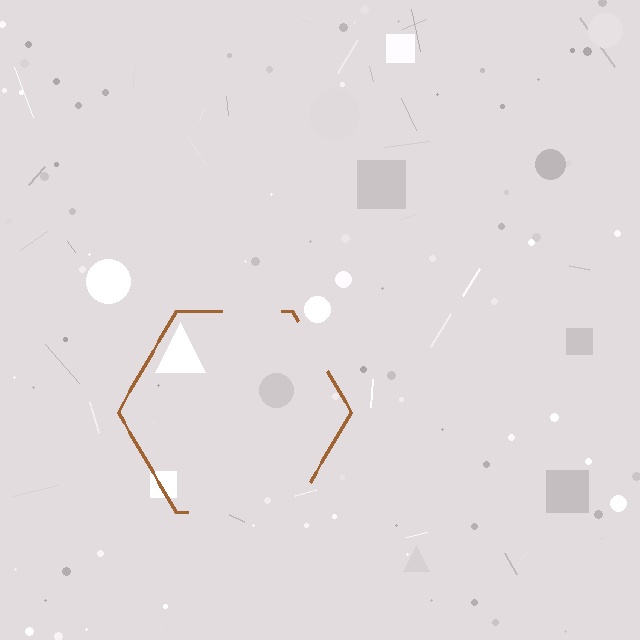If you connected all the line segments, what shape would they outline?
They would outline a hexagon.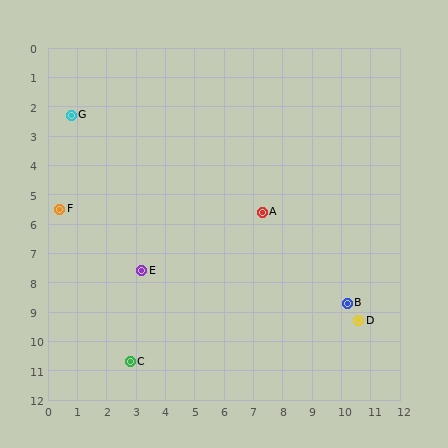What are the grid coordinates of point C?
Point C is at approximately (2.8, 10.7).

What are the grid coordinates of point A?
Point A is at approximately (7.3, 5.6).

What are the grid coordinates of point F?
Point F is at approximately (0.4, 5.5).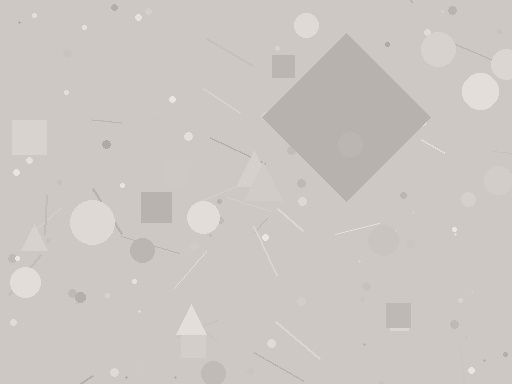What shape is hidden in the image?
A diamond is hidden in the image.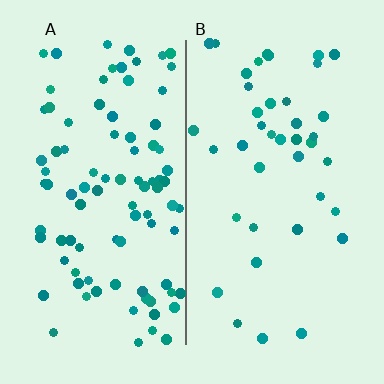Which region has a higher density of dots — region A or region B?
A (the left).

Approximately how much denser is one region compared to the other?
Approximately 2.3× — region A over region B.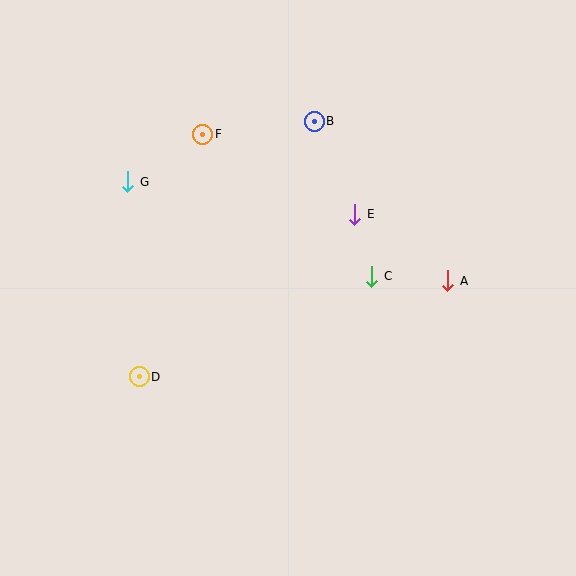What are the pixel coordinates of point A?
Point A is at (448, 281).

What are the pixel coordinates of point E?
Point E is at (355, 214).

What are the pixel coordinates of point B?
Point B is at (314, 121).